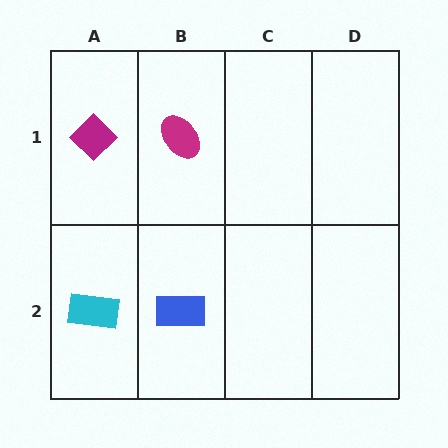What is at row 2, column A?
A cyan rectangle.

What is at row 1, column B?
A magenta ellipse.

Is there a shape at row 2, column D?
No, that cell is empty.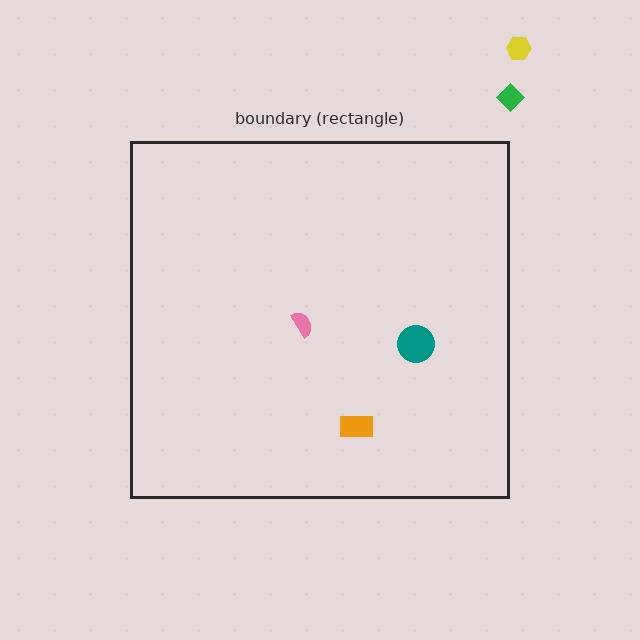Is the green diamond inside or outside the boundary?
Outside.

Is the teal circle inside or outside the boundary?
Inside.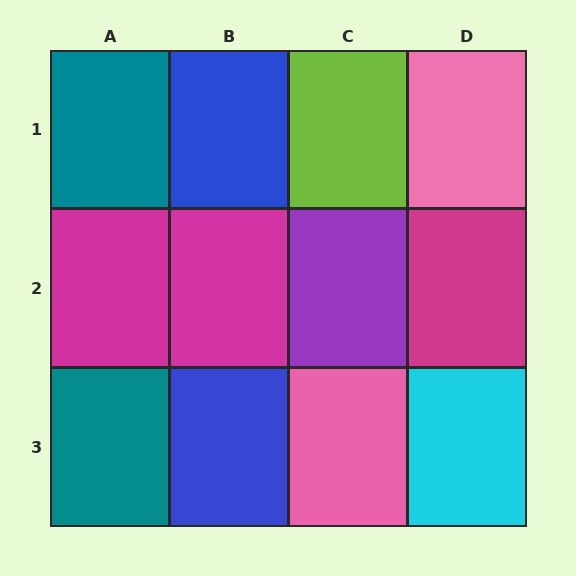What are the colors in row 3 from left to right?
Teal, blue, pink, cyan.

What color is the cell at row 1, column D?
Pink.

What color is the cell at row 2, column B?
Magenta.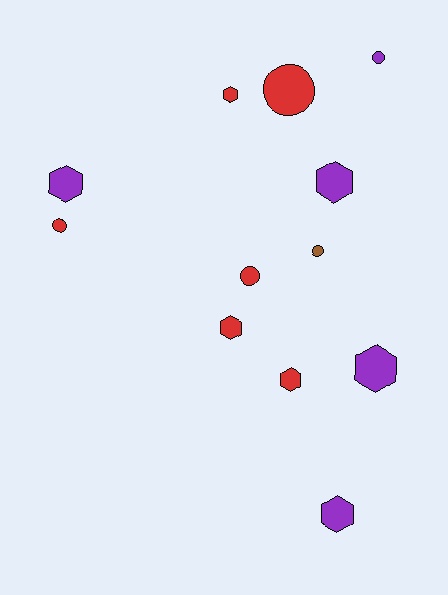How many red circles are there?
There are 3 red circles.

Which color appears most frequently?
Red, with 6 objects.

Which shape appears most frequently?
Hexagon, with 7 objects.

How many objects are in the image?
There are 12 objects.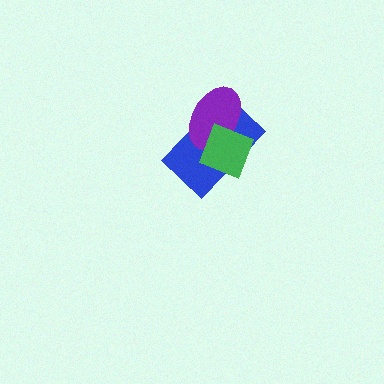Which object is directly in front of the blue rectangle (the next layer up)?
The purple ellipse is directly in front of the blue rectangle.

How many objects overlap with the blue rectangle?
2 objects overlap with the blue rectangle.